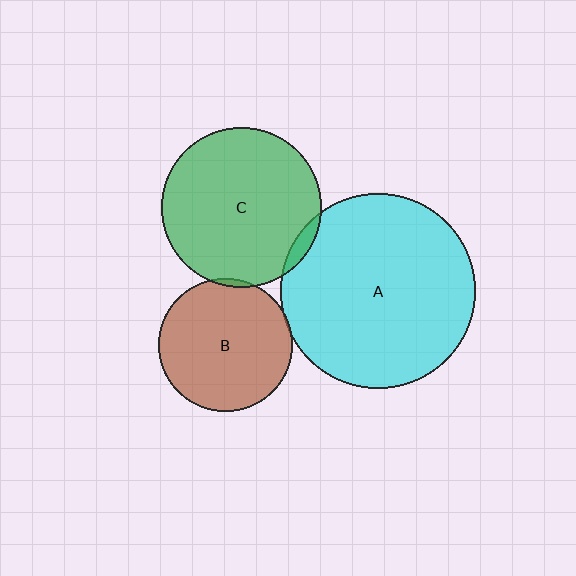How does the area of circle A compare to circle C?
Approximately 1.5 times.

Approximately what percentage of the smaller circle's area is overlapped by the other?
Approximately 5%.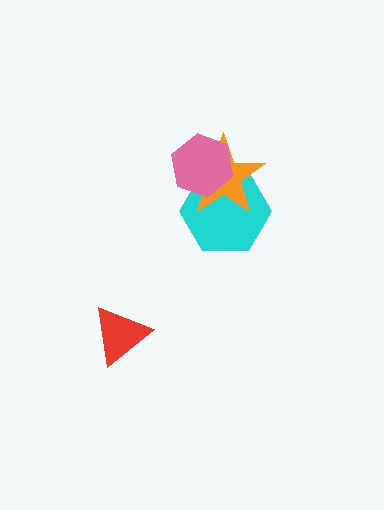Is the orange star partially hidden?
Yes, it is partially covered by another shape.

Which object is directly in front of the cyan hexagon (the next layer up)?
The orange star is directly in front of the cyan hexagon.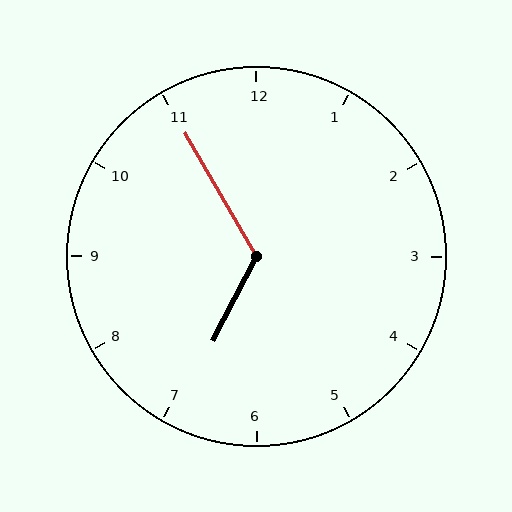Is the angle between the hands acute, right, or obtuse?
It is obtuse.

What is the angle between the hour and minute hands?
Approximately 122 degrees.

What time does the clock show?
6:55.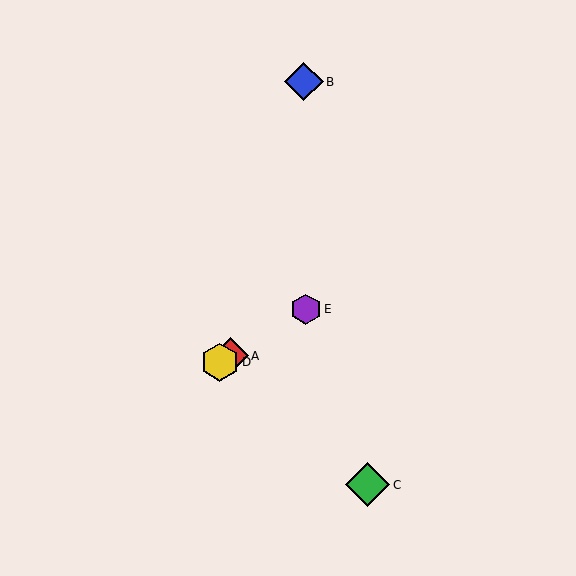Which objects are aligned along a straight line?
Objects A, D, E are aligned along a straight line.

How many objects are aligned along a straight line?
3 objects (A, D, E) are aligned along a straight line.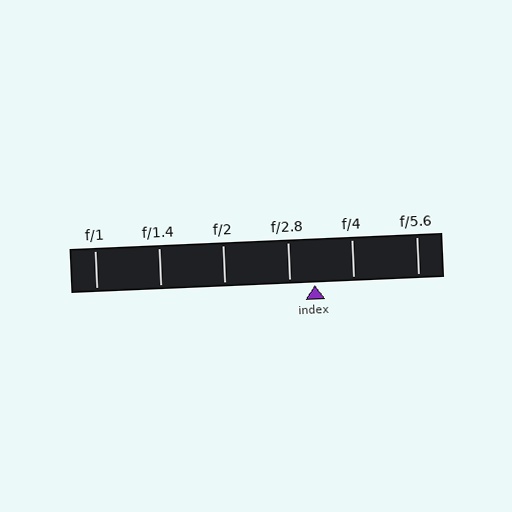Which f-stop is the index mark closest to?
The index mark is closest to f/2.8.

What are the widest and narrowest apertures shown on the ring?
The widest aperture shown is f/1 and the narrowest is f/5.6.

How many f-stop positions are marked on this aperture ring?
There are 6 f-stop positions marked.